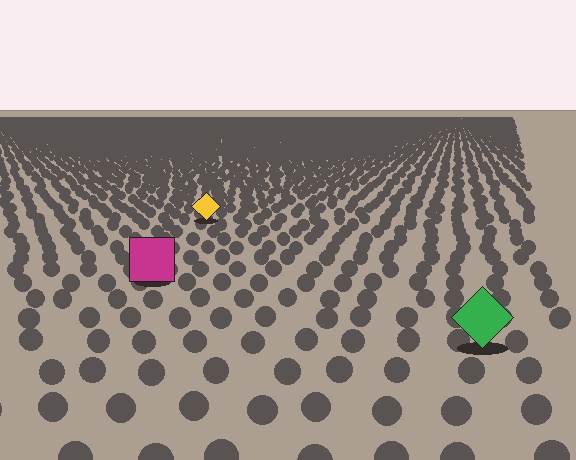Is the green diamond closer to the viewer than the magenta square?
Yes. The green diamond is closer — you can tell from the texture gradient: the ground texture is coarser near it.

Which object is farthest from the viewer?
The yellow diamond is farthest from the viewer. It appears smaller and the ground texture around it is denser.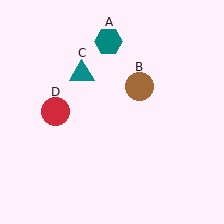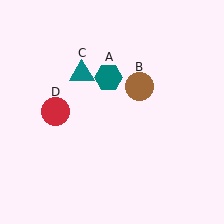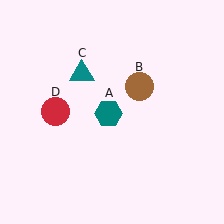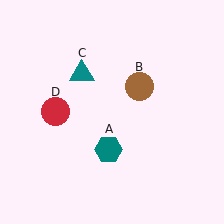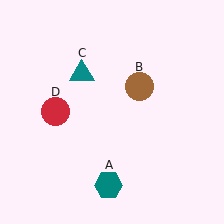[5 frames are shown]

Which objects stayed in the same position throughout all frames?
Brown circle (object B) and teal triangle (object C) and red circle (object D) remained stationary.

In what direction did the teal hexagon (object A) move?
The teal hexagon (object A) moved down.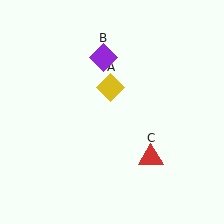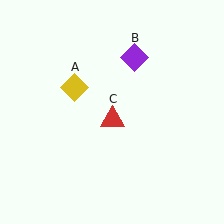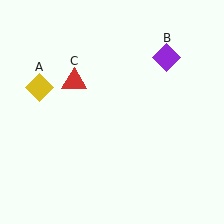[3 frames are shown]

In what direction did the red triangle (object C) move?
The red triangle (object C) moved up and to the left.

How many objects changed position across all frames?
3 objects changed position: yellow diamond (object A), purple diamond (object B), red triangle (object C).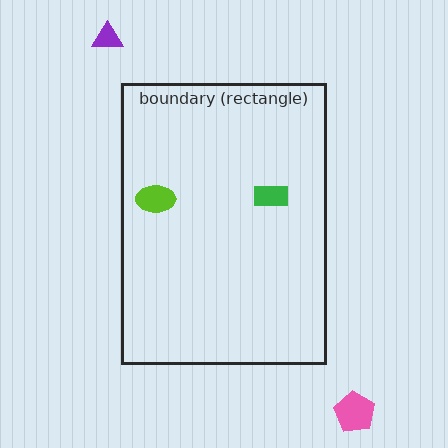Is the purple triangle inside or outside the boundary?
Outside.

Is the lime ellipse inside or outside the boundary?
Inside.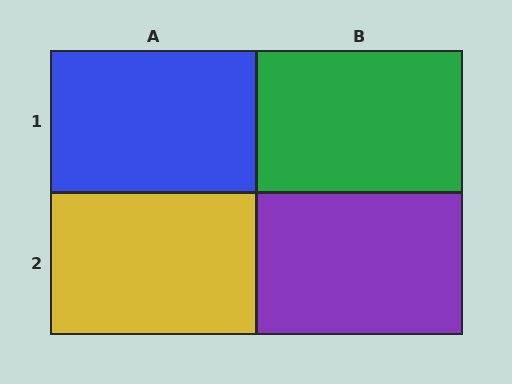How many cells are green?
1 cell is green.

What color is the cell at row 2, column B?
Purple.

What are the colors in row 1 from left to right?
Blue, green.